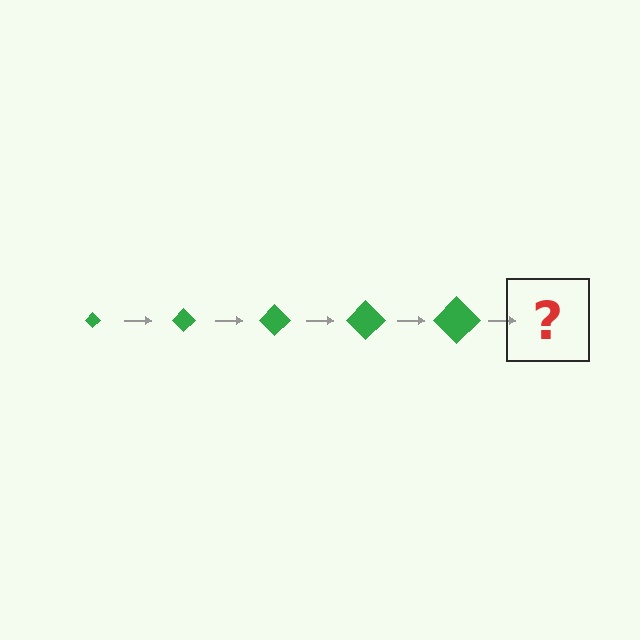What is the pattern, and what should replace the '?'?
The pattern is that the diamond gets progressively larger each step. The '?' should be a green diamond, larger than the previous one.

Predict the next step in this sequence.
The next step is a green diamond, larger than the previous one.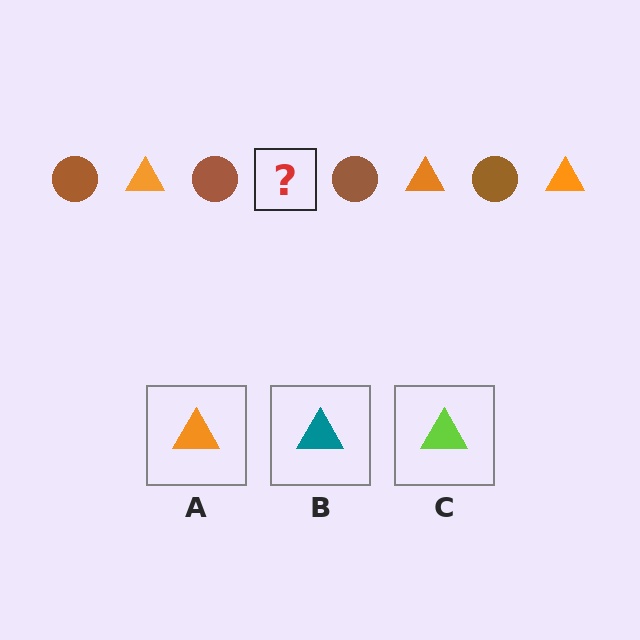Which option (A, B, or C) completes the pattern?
A.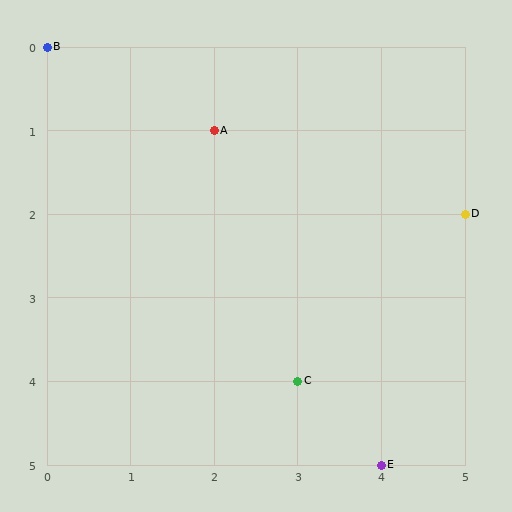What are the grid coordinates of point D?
Point D is at grid coordinates (5, 2).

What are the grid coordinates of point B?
Point B is at grid coordinates (0, 0).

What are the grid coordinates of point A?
Point A is at grid coordinates (2, 1).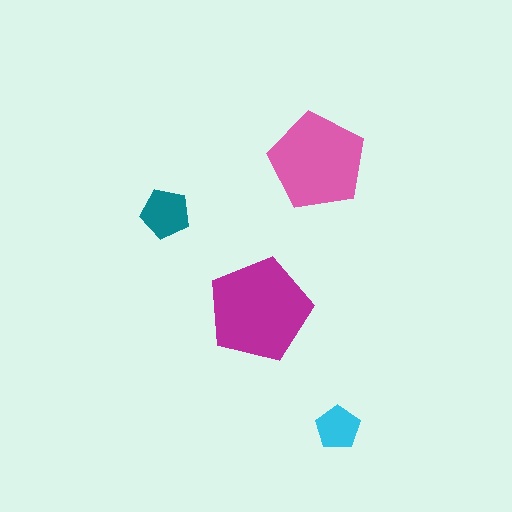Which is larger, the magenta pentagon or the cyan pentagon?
The magenta one.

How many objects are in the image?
There are 4 objects in the image.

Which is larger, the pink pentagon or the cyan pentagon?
The pink one.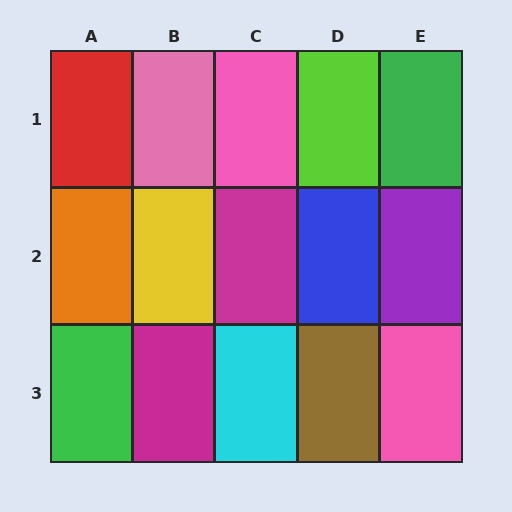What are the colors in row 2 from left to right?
Orange, yellow, magenta, blue, purple.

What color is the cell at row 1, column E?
Green.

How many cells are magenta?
2 cells are magenta.